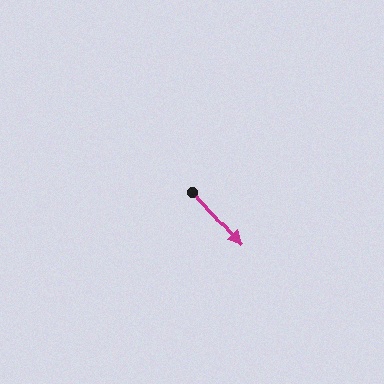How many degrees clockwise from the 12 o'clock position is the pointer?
Approximately 138 degrees.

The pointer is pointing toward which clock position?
Roughly 5 o'clock.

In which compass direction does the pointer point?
Southeast.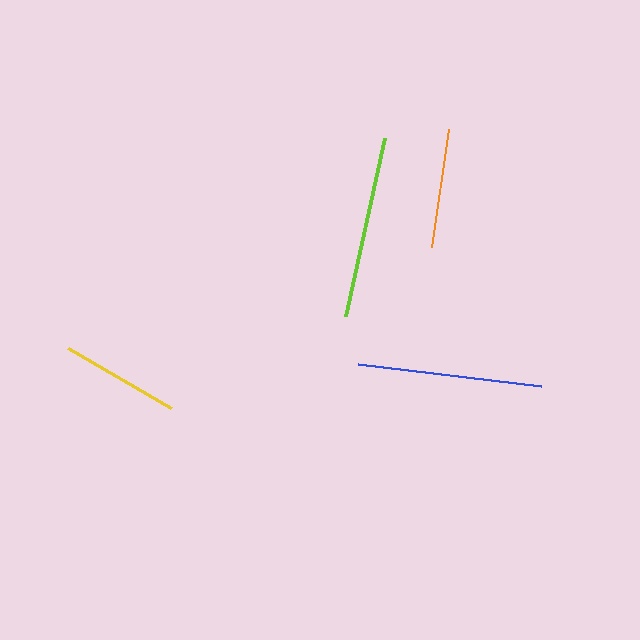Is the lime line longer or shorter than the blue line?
The blue line is longer than the lime line.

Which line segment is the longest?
The blue line is the longest at approximately 184 pixels.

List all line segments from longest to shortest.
From longest to shortest: blue, lime, orange, yellow.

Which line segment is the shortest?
The yellow line is the shortest at approximately 119 pixels.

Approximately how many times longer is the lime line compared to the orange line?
The lime line is approximately 1.5 times the length of the orange line.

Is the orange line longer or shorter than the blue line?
The blue line is longer than the orange line.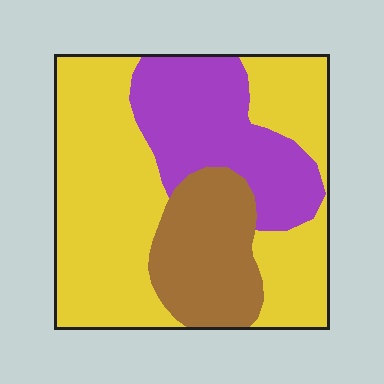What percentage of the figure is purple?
Purple covers 25% of the figure.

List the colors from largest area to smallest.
From largest to smallest: yellow, purple, brown.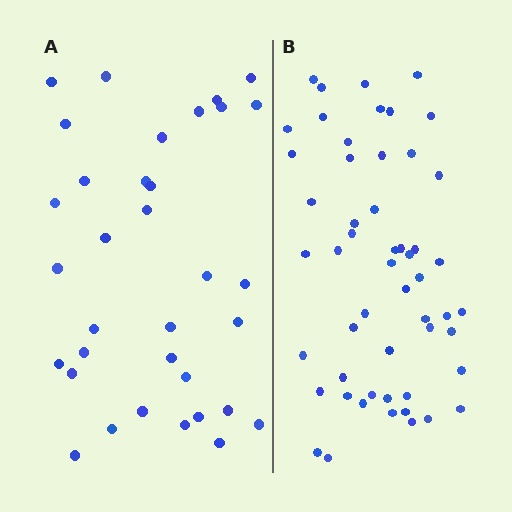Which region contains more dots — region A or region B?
Region B (the right region) has more dots.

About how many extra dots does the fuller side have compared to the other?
Region B has approximately 20 more dots than region A.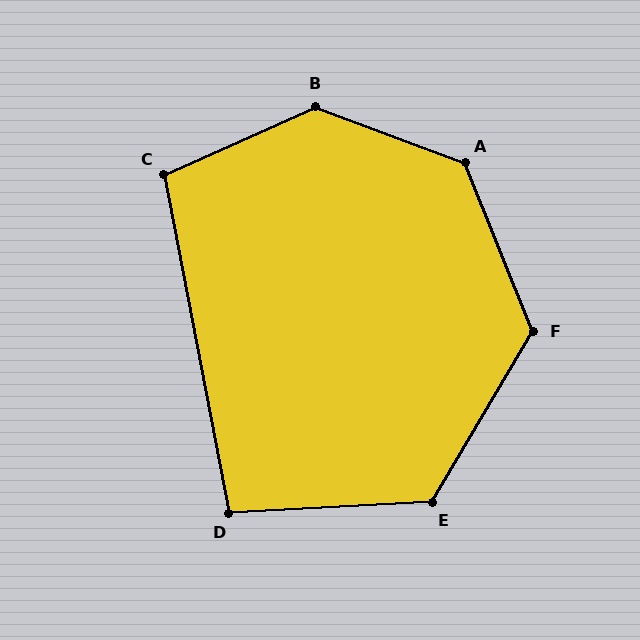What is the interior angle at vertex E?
Approximately 124 degrees (obtuse).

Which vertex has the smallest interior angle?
D, at approximately 98 degrees.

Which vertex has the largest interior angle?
B, at approximately 135 degrees.